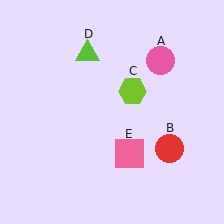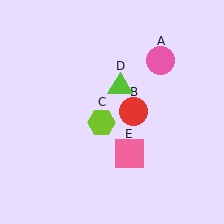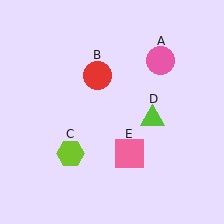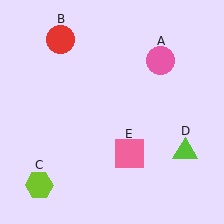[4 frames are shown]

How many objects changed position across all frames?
3 objects changed position: red circle (object B), lime hexagon (object C), lime triangle (object D).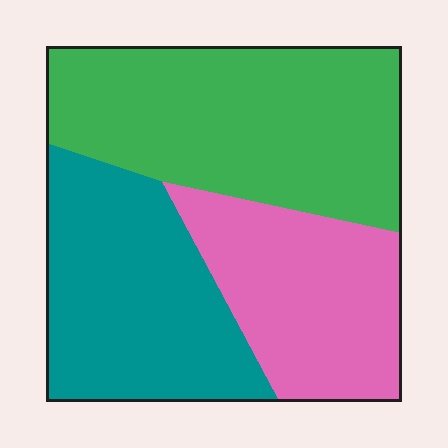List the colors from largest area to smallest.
From largest to smallest: green, teal, pink.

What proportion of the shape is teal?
Teal covers around 30% of the shape.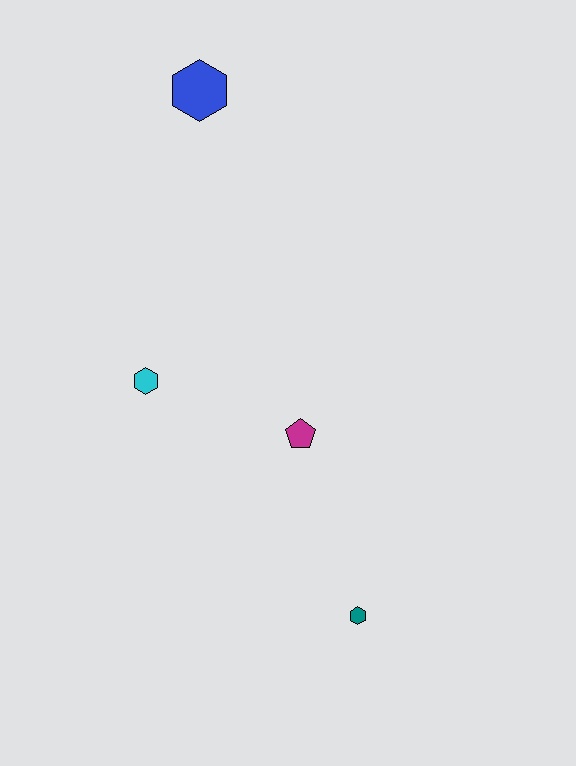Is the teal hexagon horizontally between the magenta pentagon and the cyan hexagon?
No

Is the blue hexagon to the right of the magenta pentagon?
No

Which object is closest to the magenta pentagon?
The cyan hexagon is closest to the magenta pentagon.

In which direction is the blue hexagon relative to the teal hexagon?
The blue hexagon is above the teal hexagon.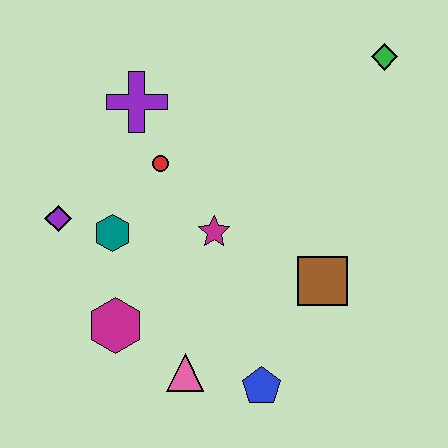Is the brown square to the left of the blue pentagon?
No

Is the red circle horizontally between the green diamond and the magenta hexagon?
Yes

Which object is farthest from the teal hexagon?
The green diamond is farthest from the teal hexagon.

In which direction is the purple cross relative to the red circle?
The purple cross is above the red circle.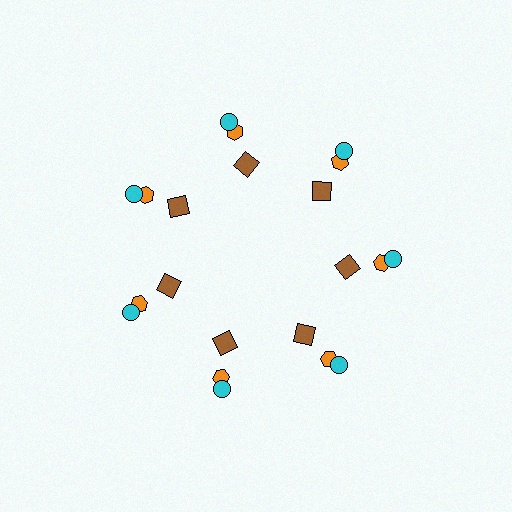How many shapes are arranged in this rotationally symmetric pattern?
There are 21 shapes, arranged in 7 groups of 3.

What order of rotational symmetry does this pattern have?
This pattern has 7-fold rotational symmetry.